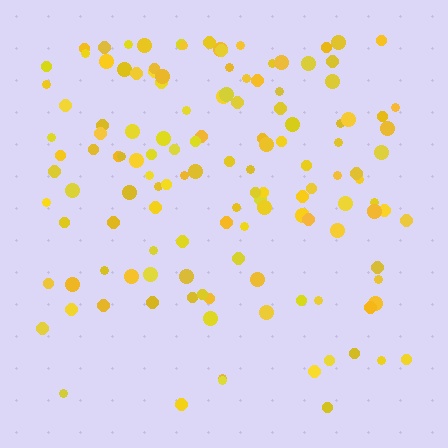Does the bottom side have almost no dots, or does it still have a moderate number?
Still a moderate number, just noticeably fewer than the top.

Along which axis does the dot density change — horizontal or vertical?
Vertical.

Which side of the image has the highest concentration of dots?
The top.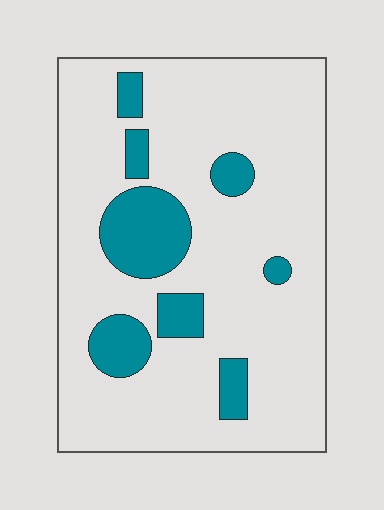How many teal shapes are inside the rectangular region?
8.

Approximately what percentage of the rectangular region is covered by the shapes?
Approximately 15%.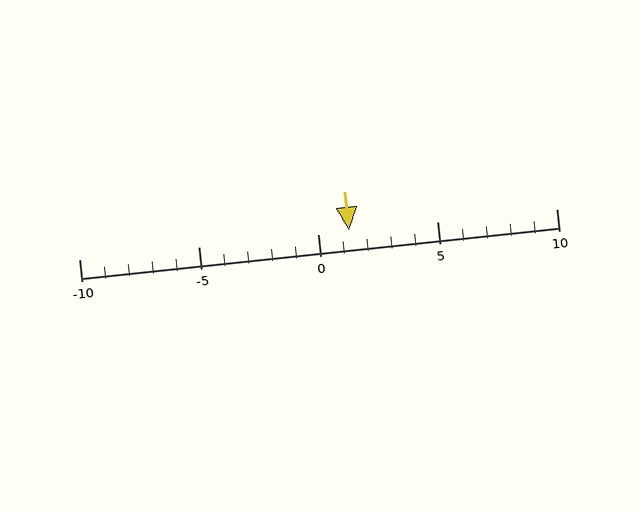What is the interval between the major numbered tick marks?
The major tick marks are spaced 5 units apart.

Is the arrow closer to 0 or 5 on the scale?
The arrow is closer to 0.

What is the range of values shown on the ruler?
The ruler shows values from -10 to 10.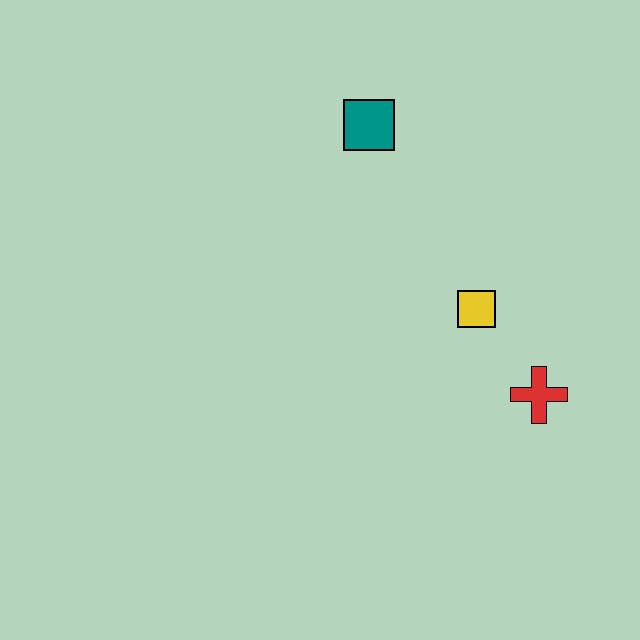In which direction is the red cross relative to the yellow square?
The red cross is below the yellow square.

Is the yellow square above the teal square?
No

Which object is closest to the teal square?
The yellow square is closest to the teal square.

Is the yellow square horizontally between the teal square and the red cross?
Yes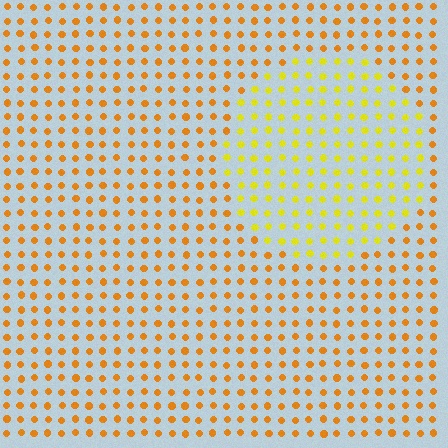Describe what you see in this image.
The image is filled with small orange elements in a uniform arrangement. A circle-shaped region is visible where the elements are tinted to a slightly different hue, forming a subtle color boundary.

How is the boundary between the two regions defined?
The boundary is defined purely by a slight shift in hue (about 30 degrees). Spacing, size, and orientation are identical on both sides.